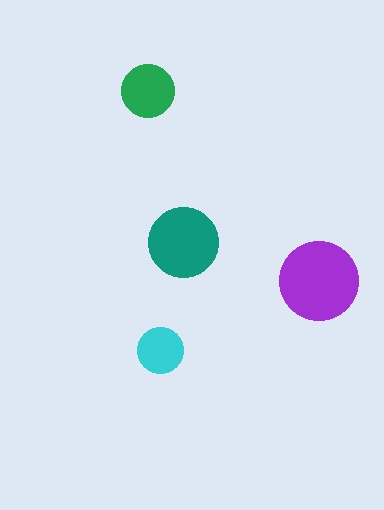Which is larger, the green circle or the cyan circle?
The green one.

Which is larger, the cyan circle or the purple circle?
The purple one.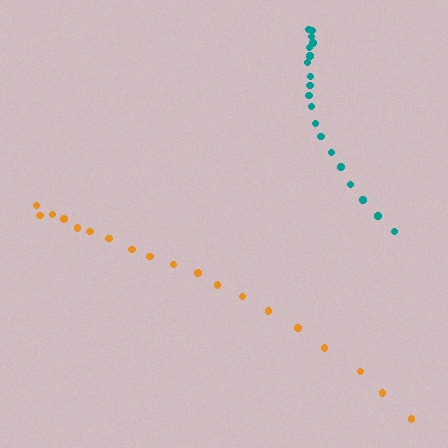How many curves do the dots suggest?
There are 2 distinct paths.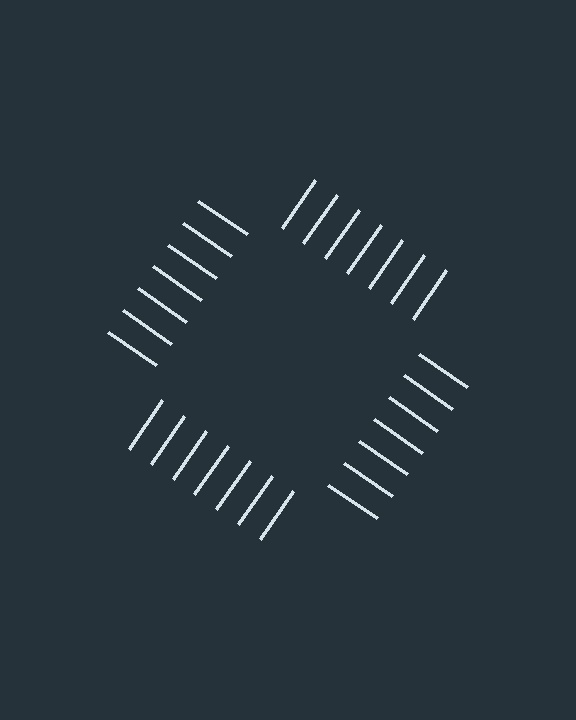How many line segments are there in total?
28 — 7 along each of the 4 edges.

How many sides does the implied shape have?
4 sides — the line-ends trace a square.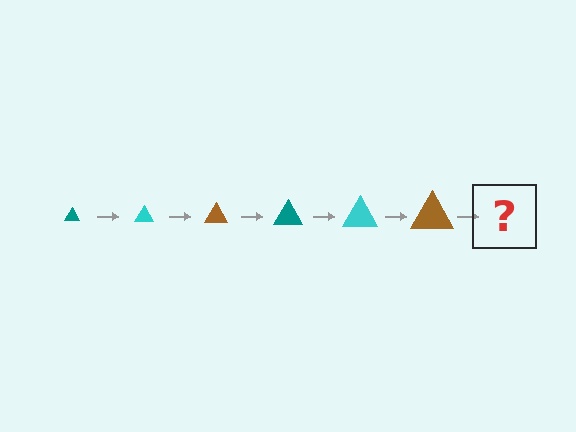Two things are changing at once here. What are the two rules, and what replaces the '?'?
The two rules are that the triangle grows larger each step and the color cycles through teal, cyan, and brown. The '?' should be a teal triangle, larger than the previous one.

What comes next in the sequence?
The next element should be a teal triangle, larger than the previous one.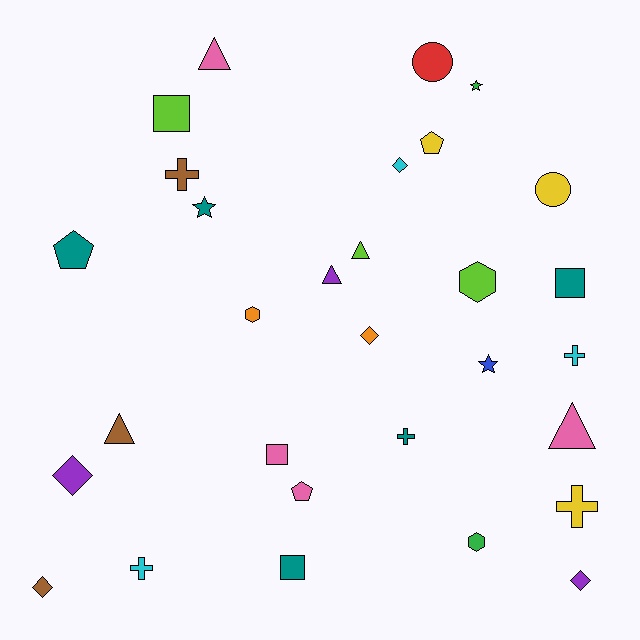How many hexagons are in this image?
There are 3 hexagons.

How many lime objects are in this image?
There are 3 lime objects.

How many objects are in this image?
There are 30 objects.